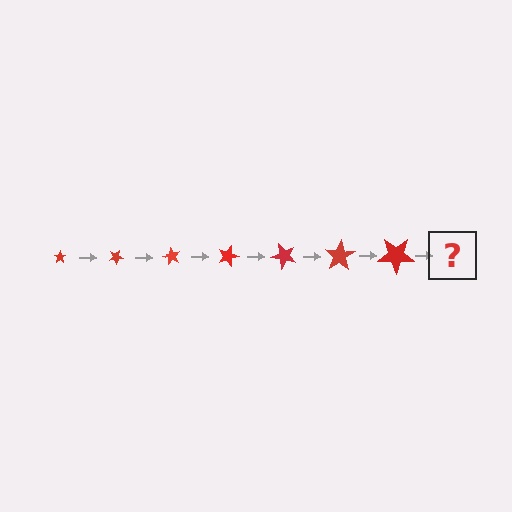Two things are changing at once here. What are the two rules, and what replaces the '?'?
The two rules are that the star grows larger each step and it rotates 30 degrees each step. The '?' should be a star, larger than the previous one and rotated 210 degrees from the start.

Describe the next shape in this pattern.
It should be a star, larger than the previous one and rotated 210 degrees from the start.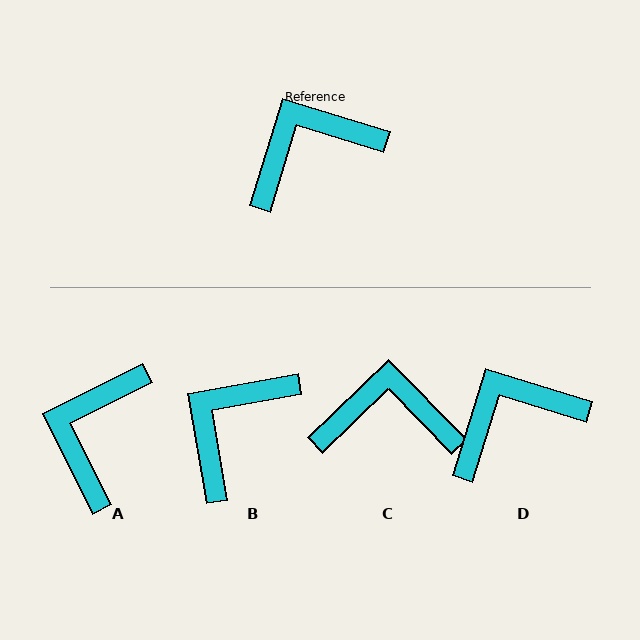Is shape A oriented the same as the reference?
No, it is off by about 44 degrees.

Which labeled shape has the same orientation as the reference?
D.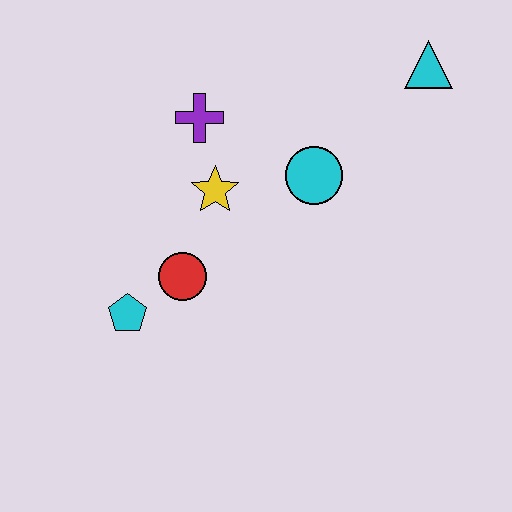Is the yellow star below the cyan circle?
Yes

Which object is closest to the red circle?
The cyan pentagon is closest to the red circle.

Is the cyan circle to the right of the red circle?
Yes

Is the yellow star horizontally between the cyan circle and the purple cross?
Yes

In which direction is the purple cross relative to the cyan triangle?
The purple cross is to the left of the cyan triangle.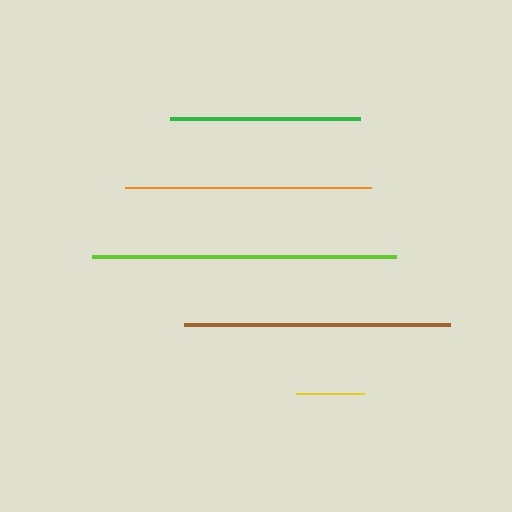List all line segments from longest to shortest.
From longest to shortest: lime, brown, orange, green, yellow.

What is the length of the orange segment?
The orange segment is approximately 246 pixels long.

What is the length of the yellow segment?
The yellow segment is approximately 68 pixels long.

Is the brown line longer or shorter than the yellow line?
The brown line is longer than the yellow line.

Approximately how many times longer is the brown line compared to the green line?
The brown line is approximately 1.4 times the length of the green line.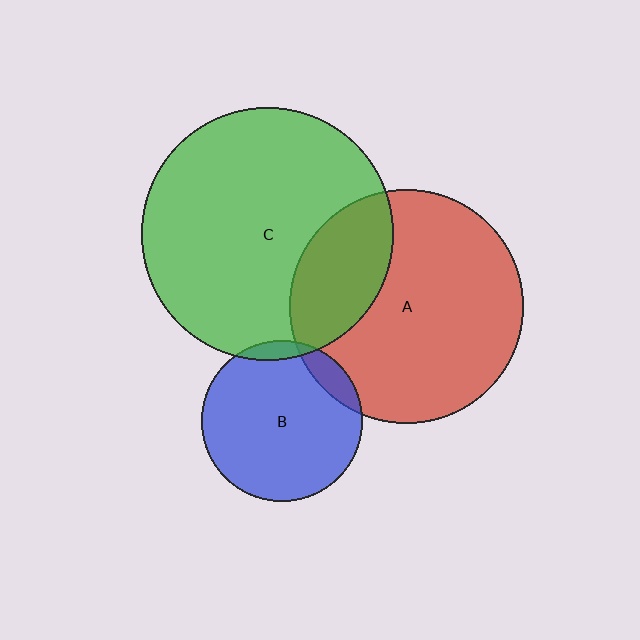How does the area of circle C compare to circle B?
Approximately 2.5 times.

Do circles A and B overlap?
Yes.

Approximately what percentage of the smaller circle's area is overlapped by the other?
Approximately 10%.